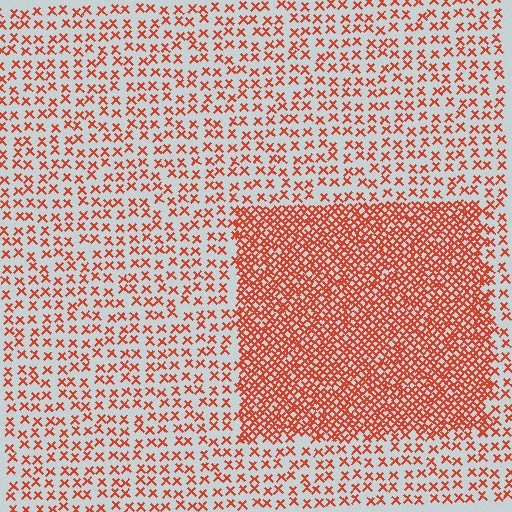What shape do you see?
I see a rectangle.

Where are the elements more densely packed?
The elements are more densely packed inside the rectangle boundary.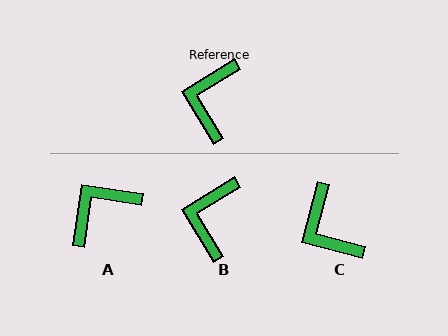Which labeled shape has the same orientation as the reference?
B.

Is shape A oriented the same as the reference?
No, it is off by about 40 degrees.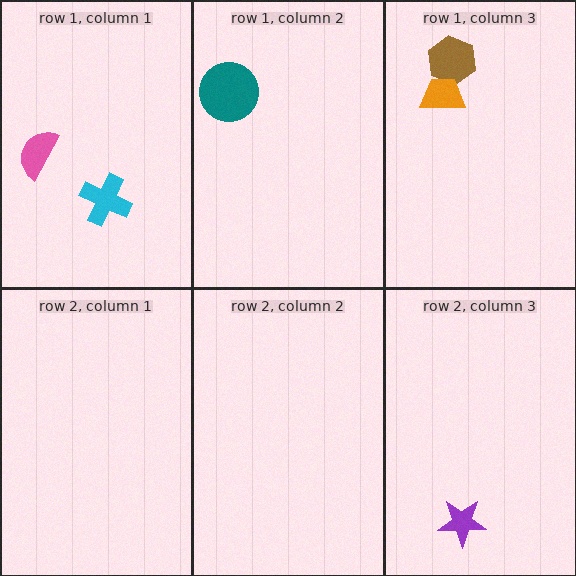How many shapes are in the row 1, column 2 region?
1.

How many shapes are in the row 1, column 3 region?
2.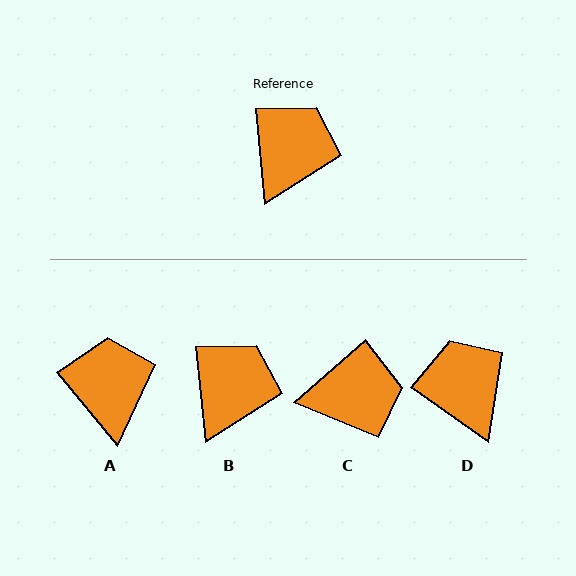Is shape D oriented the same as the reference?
No, it is off by about 49 degrees.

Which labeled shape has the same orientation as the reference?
B.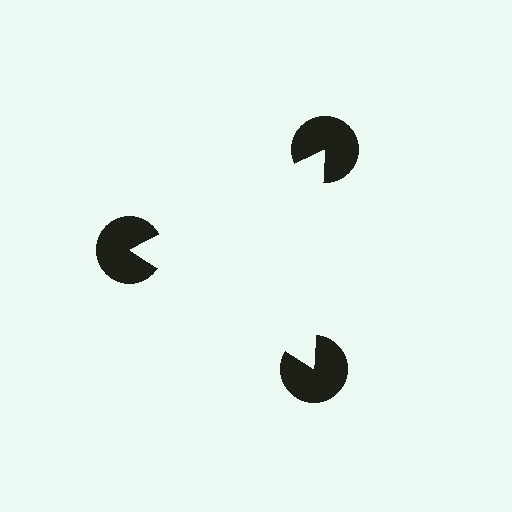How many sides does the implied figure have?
3 sides.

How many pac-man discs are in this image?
There are 3 — one at each vertex of the illusory triangle.